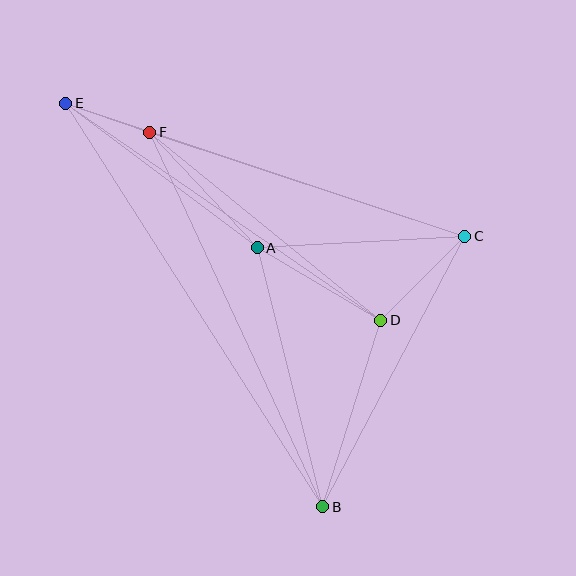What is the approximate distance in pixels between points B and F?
The distance between B and F is approximately 413 pixels.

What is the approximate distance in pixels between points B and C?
The distance between B and C is approximately 306 pixels.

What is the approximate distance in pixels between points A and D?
The distance between A and D is approximately 143 pixels.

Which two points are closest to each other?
Points E and F are closest to each other.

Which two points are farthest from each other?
Points B and E are farthest from each other.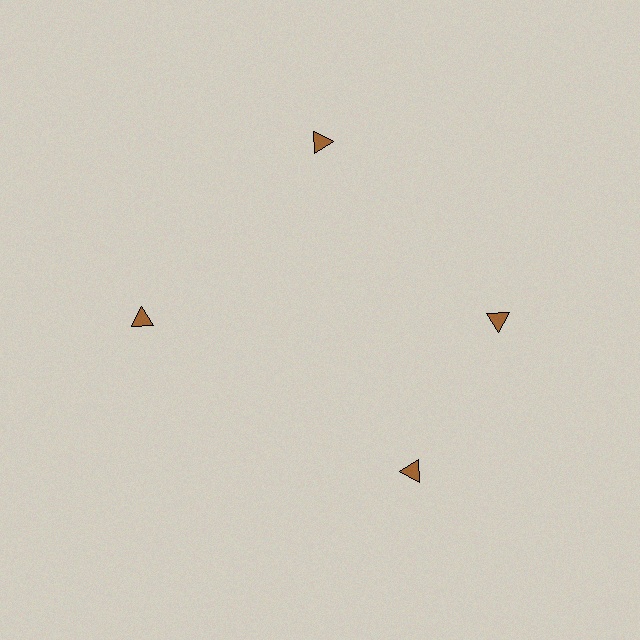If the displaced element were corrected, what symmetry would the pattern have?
It would have 4-fold rotational symmetry — the pattern would map onto itself every 90 degrees.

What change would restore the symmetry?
The symmetry would be restored by rotating it back into even spacing with its neighbors so that all 4 triangles sit at equal angles and equal distance from the center.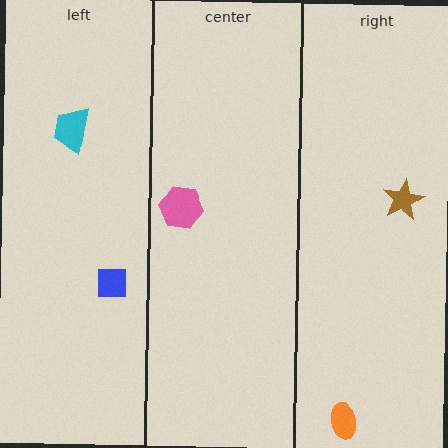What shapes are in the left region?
The blue square, the cyan trapezoid.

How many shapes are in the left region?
2.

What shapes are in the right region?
The brown star, the orange ellipse.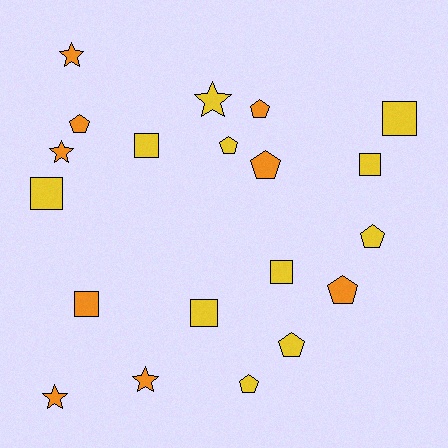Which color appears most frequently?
Yellow, with 11 objects.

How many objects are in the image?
There are 20 objects.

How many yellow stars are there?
There is 1 yellow star.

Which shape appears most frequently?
Pentagon, with 8 objects.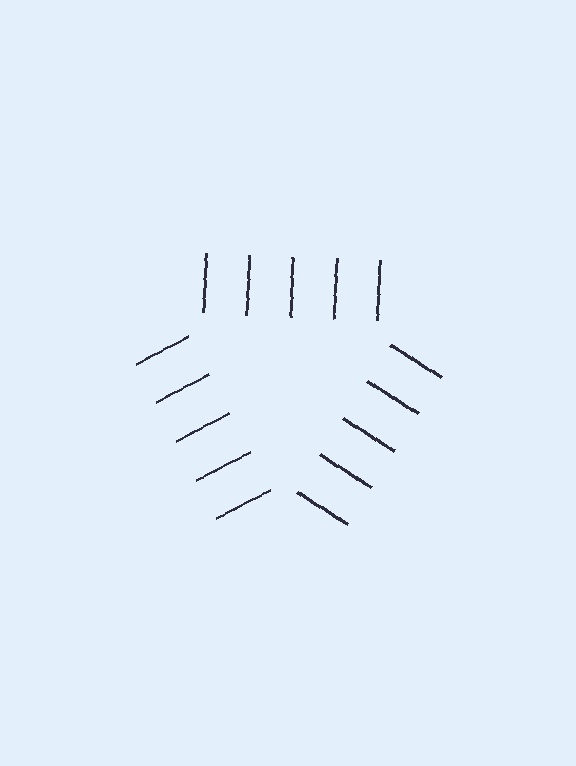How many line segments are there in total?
15 — 5 along each of the 3 edges.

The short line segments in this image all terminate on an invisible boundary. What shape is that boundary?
An illusory triangle — the line segments terminate on its edges but no continuous stroke is drawn.